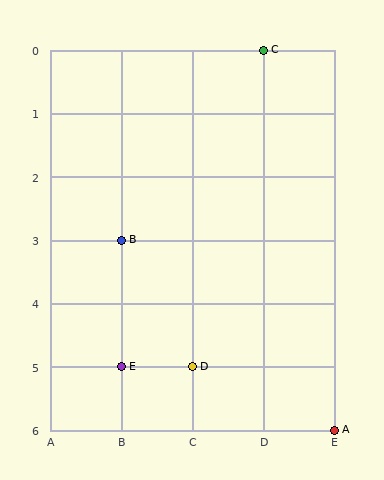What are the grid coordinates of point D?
Point D is at grid coordinates (C, 5).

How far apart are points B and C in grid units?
Points B and C are 2 columns and 3 rows apart (about 3.6 grid units diagonally).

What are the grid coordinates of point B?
Point B is at grid coordinates (B, 3).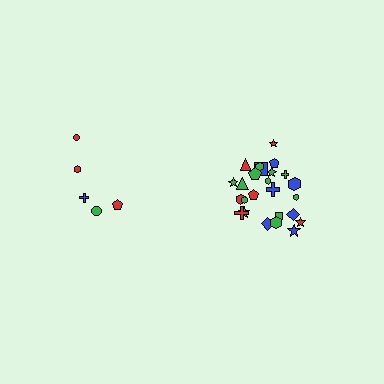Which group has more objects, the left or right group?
The right group.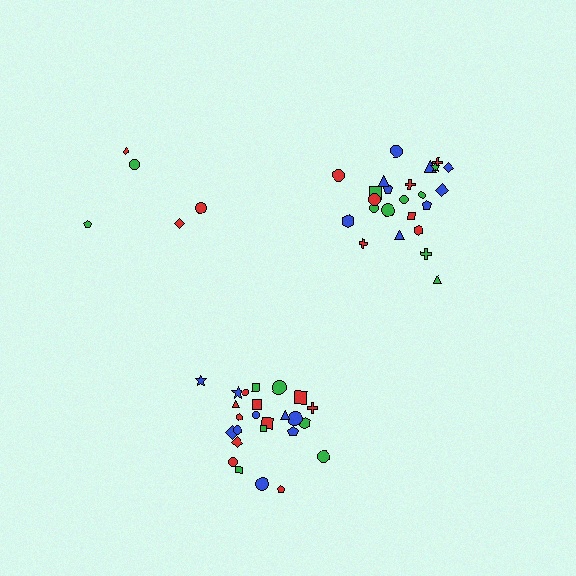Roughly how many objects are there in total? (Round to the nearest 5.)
Roughly 55 objects in total.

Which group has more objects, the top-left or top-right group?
The top-right group.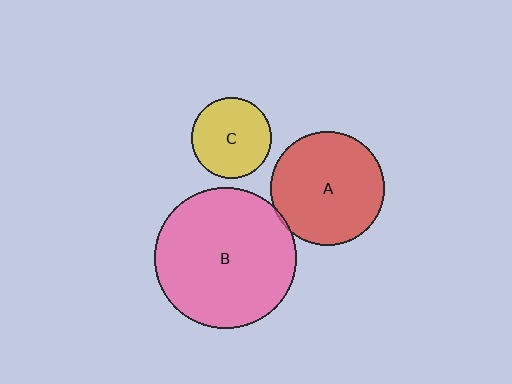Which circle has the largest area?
Circle B (pink).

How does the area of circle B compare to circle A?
Approximately 1.6 times.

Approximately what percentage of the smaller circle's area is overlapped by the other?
Approximately 5%.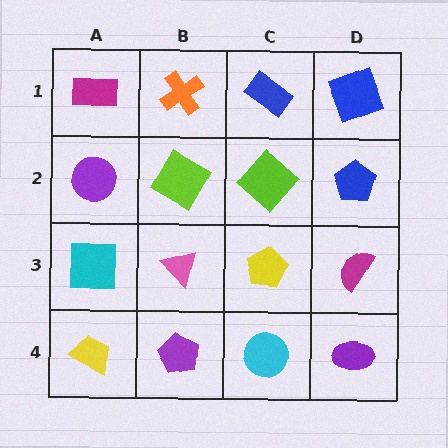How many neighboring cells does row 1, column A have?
2.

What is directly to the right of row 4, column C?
A purple ellipse.